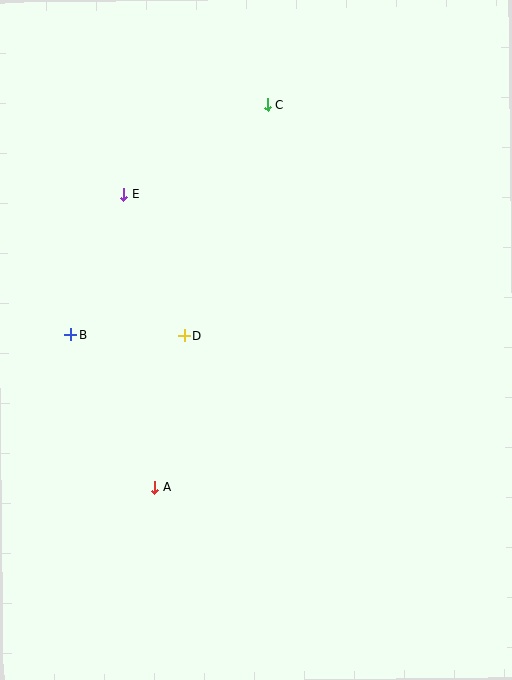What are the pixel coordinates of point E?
Point E is at (124, 194).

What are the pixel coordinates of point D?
Point D is at (184, 336).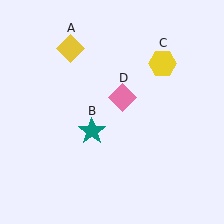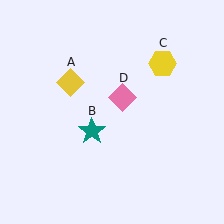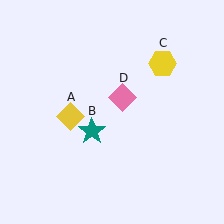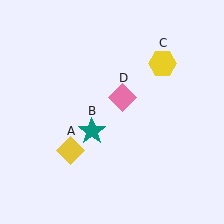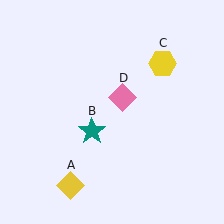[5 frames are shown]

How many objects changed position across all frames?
1 object changed position: yellow diamond (object A).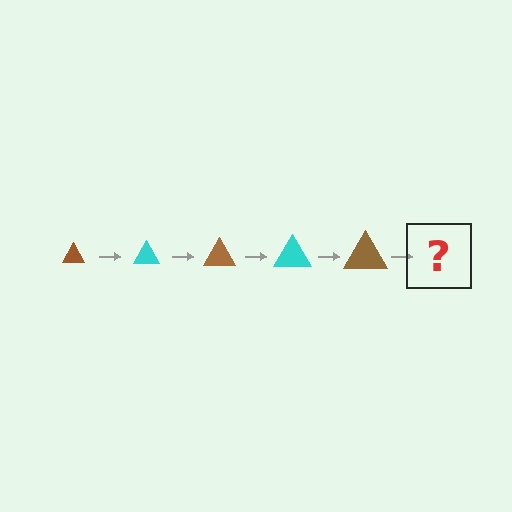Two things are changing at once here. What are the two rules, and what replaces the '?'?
The two rules are that the triangle grows larger each step and the color cycles through brown and cyan. The '?' should be a cyan triangle, larger than the previous one.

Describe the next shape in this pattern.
It should be a cyan triangle, larger than the previous one.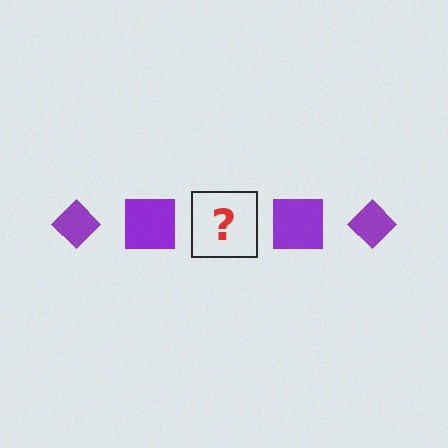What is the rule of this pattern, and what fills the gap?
The rule is that the pattern cycles through diamond, square shapes in purple. The gap should be filled with a purple diamond.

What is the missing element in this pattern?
The missing element is a purple diamond.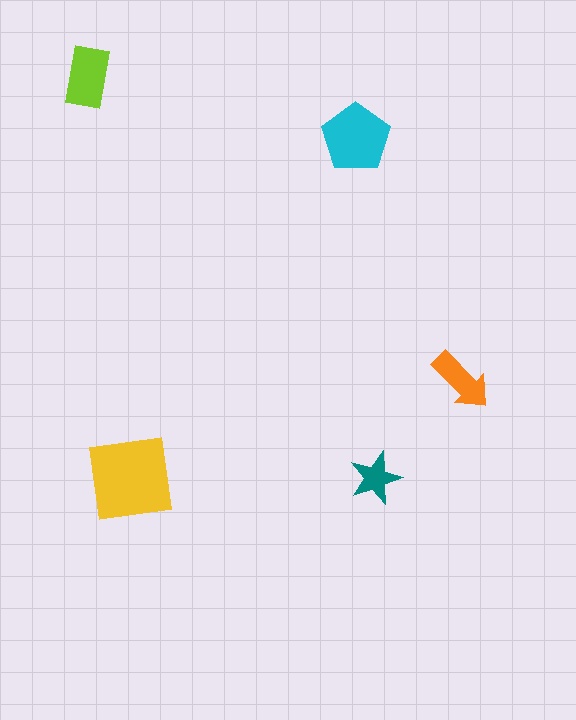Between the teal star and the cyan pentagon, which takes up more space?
The cyan pentagon.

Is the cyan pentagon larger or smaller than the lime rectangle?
Larger.